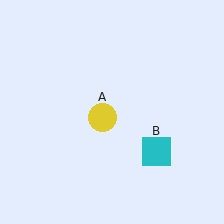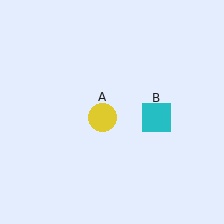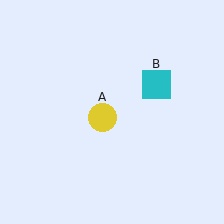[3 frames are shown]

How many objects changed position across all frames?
1 object changed position: cyan square (object B).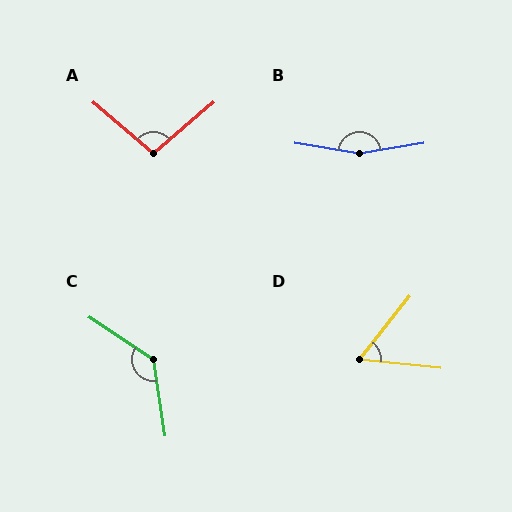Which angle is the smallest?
D, at approximately 57 degrees.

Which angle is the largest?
B, at approximately 162 degrees.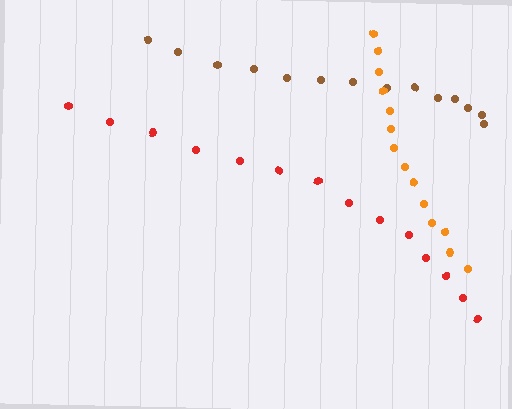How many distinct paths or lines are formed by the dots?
There are 3 distinct paths.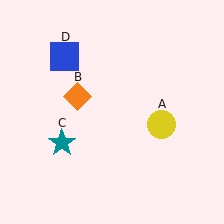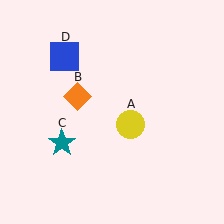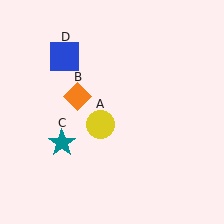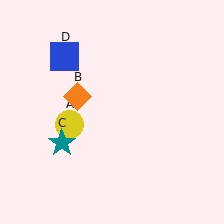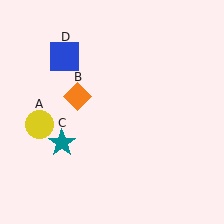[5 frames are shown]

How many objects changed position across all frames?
1 object changed position: yellow circle (object A).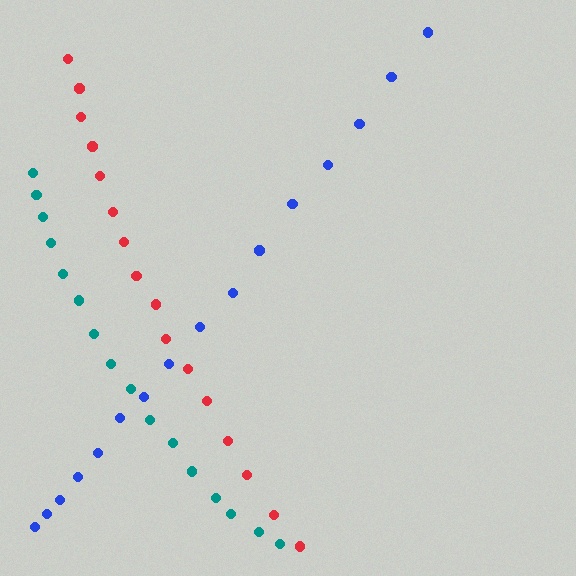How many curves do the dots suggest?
There are 3 distinct paths.